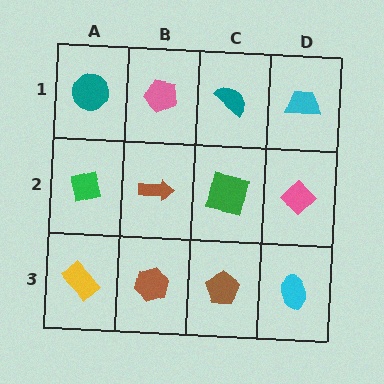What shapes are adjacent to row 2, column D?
A cyan trapezoid (row 1, column D), a cyan ellipse (row 3, column D), a green square (row 2, column C).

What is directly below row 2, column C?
A brown pentagon.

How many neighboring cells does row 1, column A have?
2.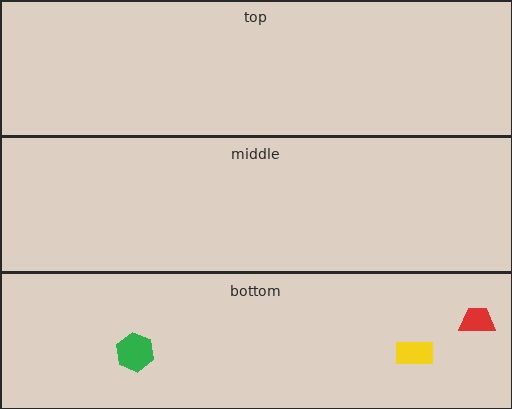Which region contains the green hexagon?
The bottom region.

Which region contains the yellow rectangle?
The bottom region.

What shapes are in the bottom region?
The yellow rectangle, the green hexagon, the red trapezoid.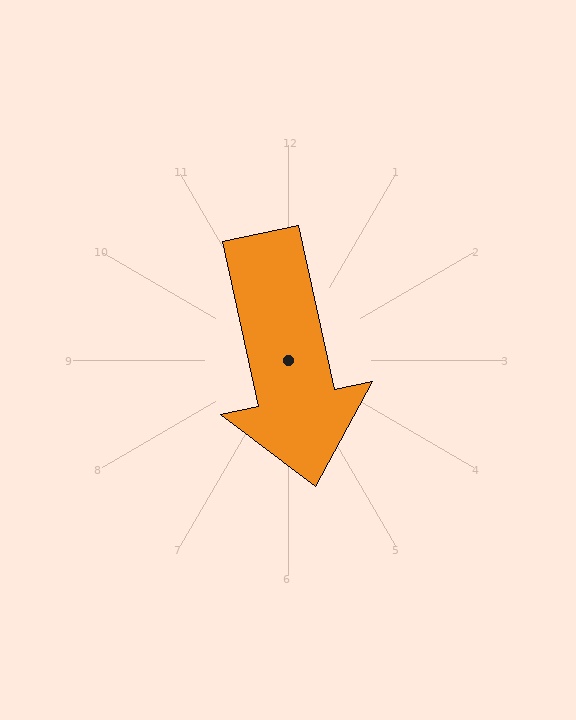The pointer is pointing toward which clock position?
Roughly 6 o'clock.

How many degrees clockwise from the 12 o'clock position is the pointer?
Approximately 168 degrees.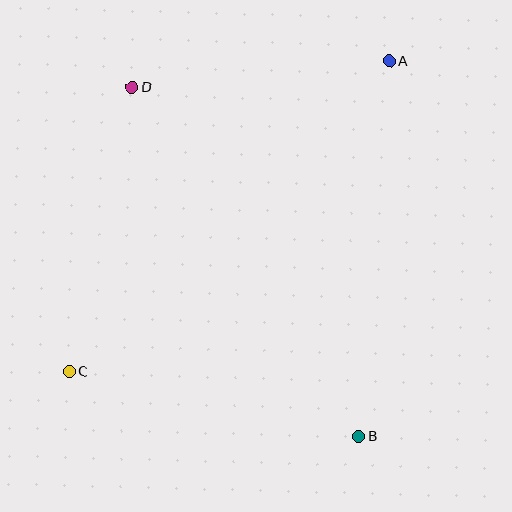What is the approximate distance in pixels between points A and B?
The distance between A and B is approximately 376 pixels.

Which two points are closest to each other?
Points A and D are closest to each other.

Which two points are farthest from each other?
Points A and C are farthest from each other.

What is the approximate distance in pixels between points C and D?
The distance between C and D is approximately 292 pixels.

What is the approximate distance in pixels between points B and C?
The distance between B and C is approximately 297 pixels.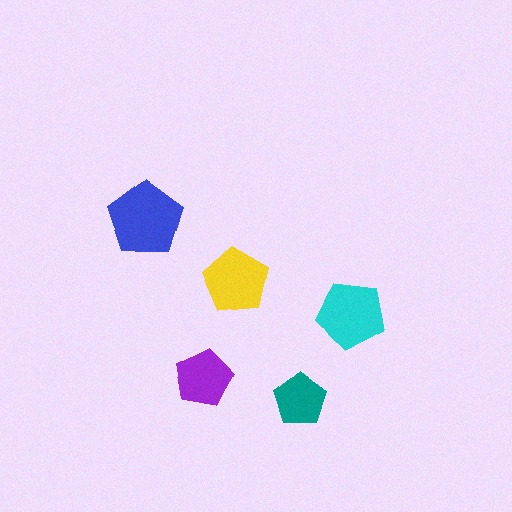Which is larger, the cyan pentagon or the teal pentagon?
The cyan one.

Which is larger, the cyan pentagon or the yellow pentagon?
The cyan one.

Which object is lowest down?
The teal pentagon is bottommost.